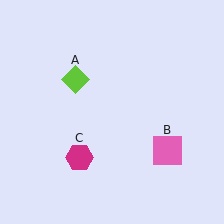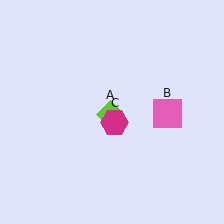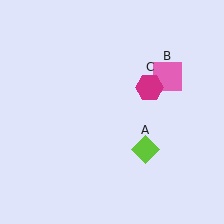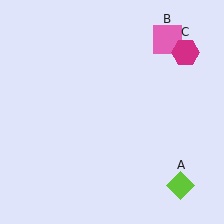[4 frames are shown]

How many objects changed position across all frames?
3 objects changed position: lime diamond (object A), pink square (object B), magenta hexagon (object C).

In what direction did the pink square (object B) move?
The pink square (object B) moved up.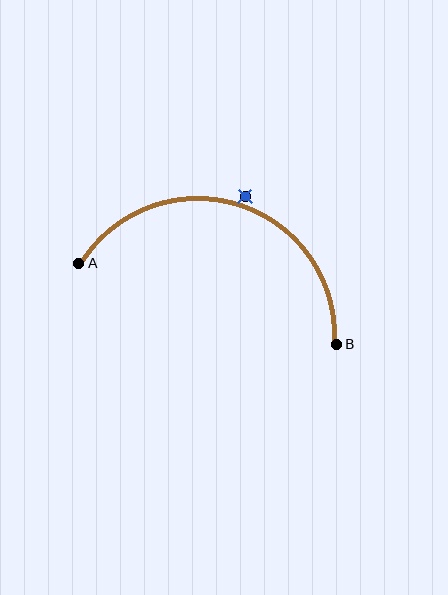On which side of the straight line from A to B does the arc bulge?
The arc bulges above the straight line connecting A and B.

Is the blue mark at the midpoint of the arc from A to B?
No — the blue mark does not lie on the arc at all. It sits slightly outside the curve.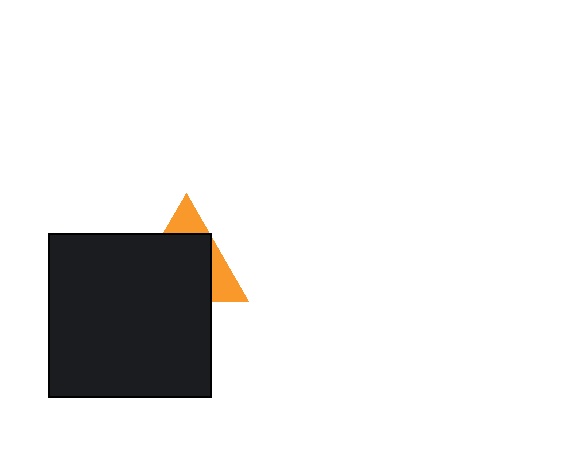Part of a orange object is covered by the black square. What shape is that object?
It is a triangle.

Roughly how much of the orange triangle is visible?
A small part of it is visible (roughly 32%).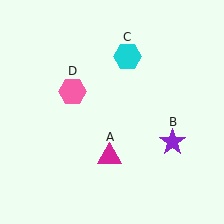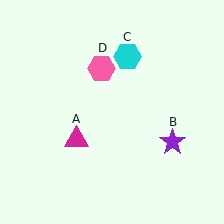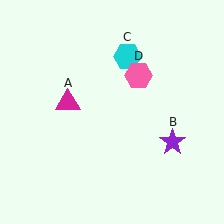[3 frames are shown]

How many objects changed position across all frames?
2 objects changed position: magenta triangle (object A), pink hexagon (object D).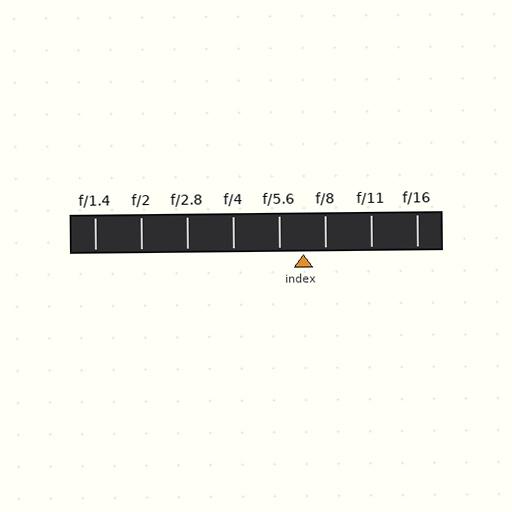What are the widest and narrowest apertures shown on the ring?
The widest aperture shown is f/1.4 and the narrowest is f/16.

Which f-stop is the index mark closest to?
The index mark is closest to f/8.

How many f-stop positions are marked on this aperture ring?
There are 8 f-stop positions marked.